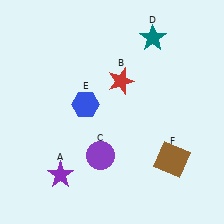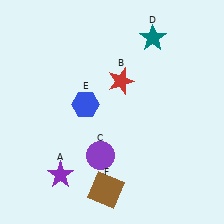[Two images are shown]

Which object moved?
The brown square (F) moved left.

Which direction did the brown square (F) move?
The brown square (F) moved left.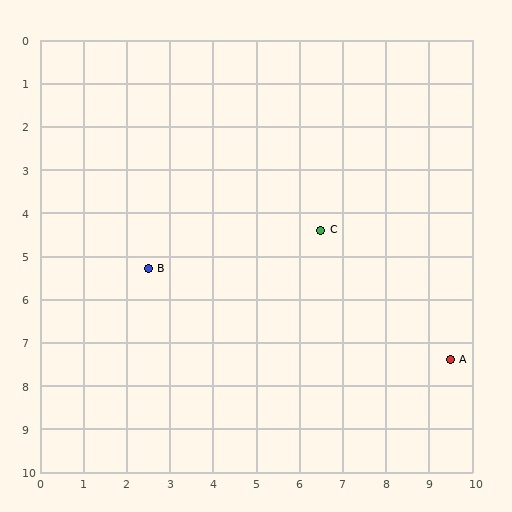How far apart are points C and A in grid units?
Points C and A are about 4.2 grid units apart.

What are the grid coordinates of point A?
Point A is at approximately (9.5, 7.4).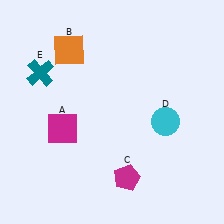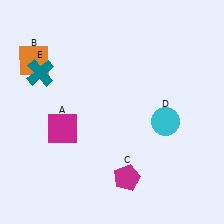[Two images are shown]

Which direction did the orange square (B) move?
The orange square (B) moved left.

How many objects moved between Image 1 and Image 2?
1 object moved between the two images.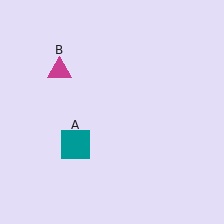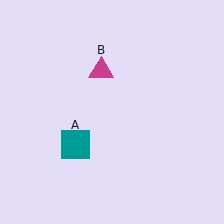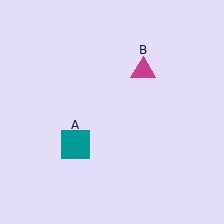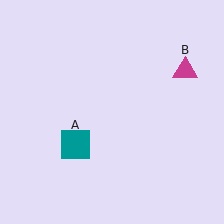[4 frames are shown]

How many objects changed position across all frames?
1 object changed position: magenta triangle (object B).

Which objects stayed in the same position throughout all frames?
Teal square (object A) remained stationary.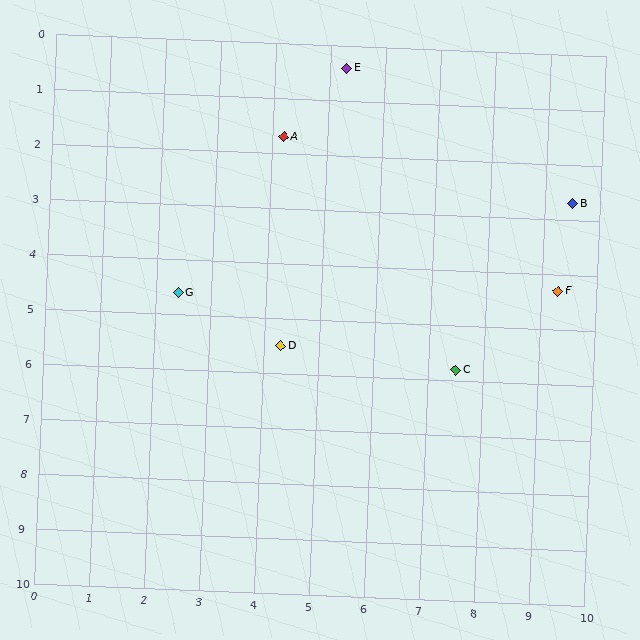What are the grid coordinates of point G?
Point G is at approximately (2.4, 4.6).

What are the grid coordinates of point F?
Point F is at approximately (9.3, 4.3).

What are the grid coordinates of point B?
Point B is at approximately (9.5, 2.7).